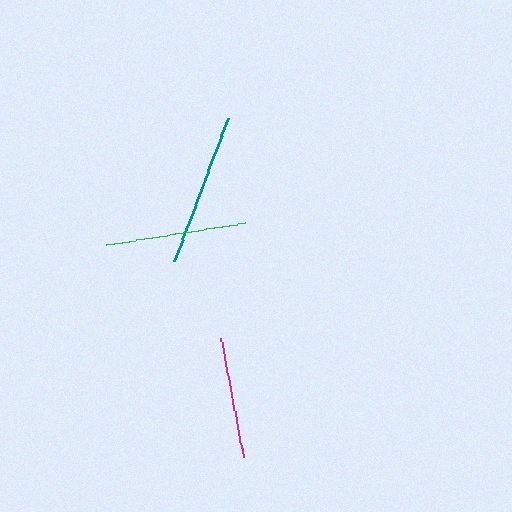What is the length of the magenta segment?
The magenta segment is approximately 121 pixels long.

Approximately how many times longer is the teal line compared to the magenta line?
The teal line is approximately 1.3 times the length of the magenta line.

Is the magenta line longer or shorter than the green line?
The green line is longer than the magenta line.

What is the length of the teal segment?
The teal segment is approximately 154 pixels long.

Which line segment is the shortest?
The magenta line is the shortest at approximately 121 pixels.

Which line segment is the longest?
The teal line is the longest at approximately 154 pixels.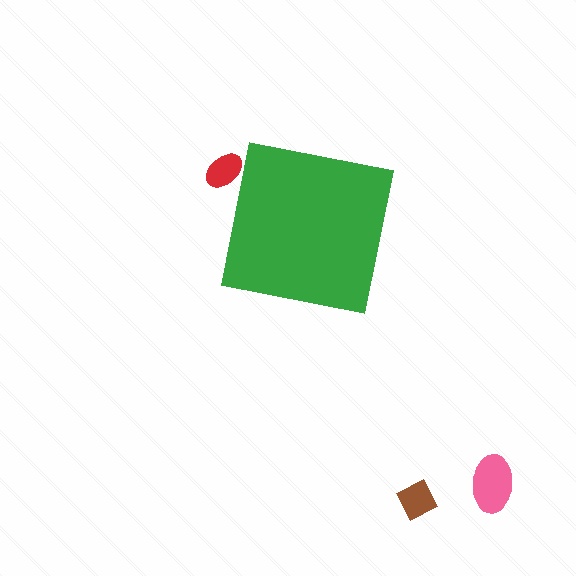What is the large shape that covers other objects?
A green square.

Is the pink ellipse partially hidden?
No, the pink ellipse is fully visible.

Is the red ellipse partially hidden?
Yes, the red ellipse is partially hidden behind the green square.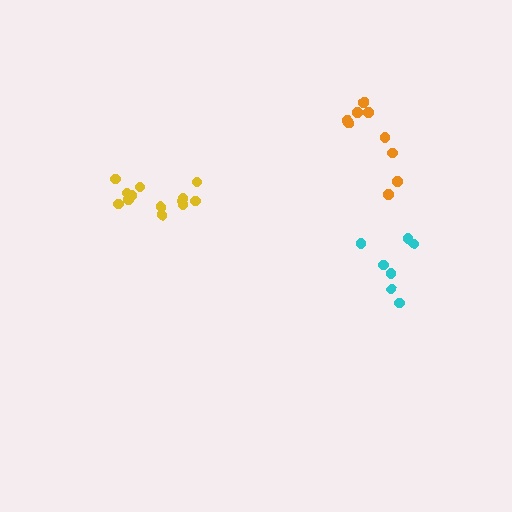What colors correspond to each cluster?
The clusters are colored: orange, cyan, yellow.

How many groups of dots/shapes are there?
There are 3 groups.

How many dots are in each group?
Group 1: 9 dots, Group 2: 7 dots, Group 3: 13 dots (29 total).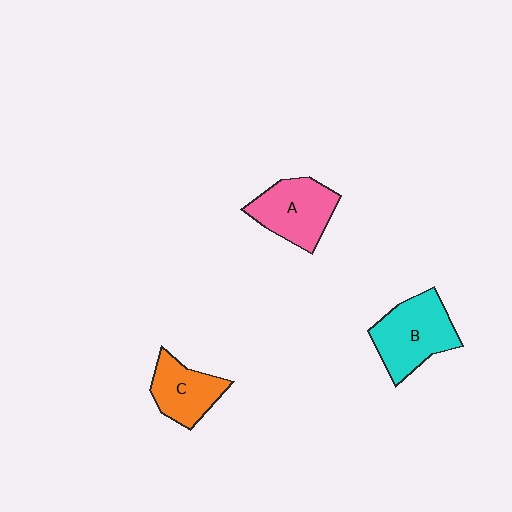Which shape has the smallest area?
Shape C (orange).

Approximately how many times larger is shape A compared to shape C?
Approximately 1.2 times.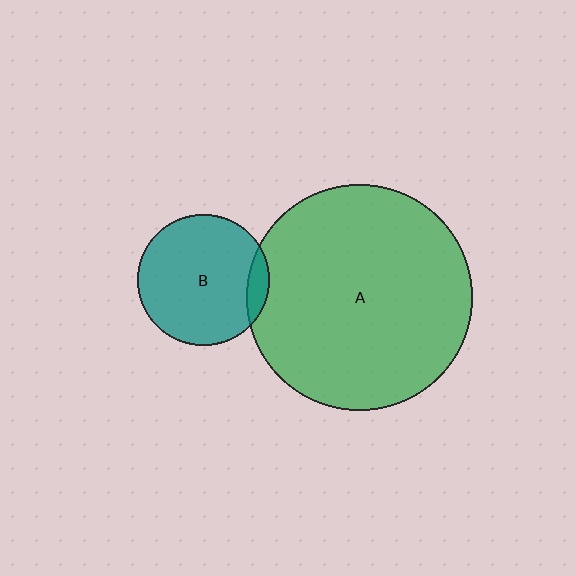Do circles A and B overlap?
Yes.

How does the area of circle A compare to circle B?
Approximately 3.0 times.